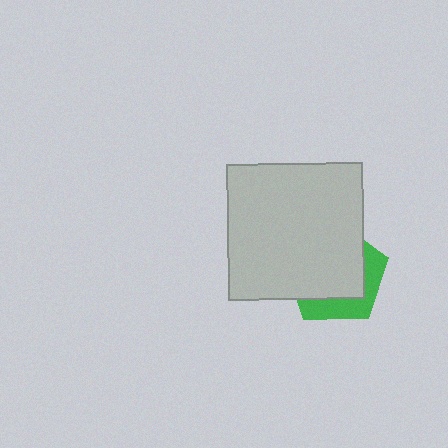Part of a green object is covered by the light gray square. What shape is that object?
It is a pentagon.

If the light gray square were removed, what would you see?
You would see the complete green pentagon.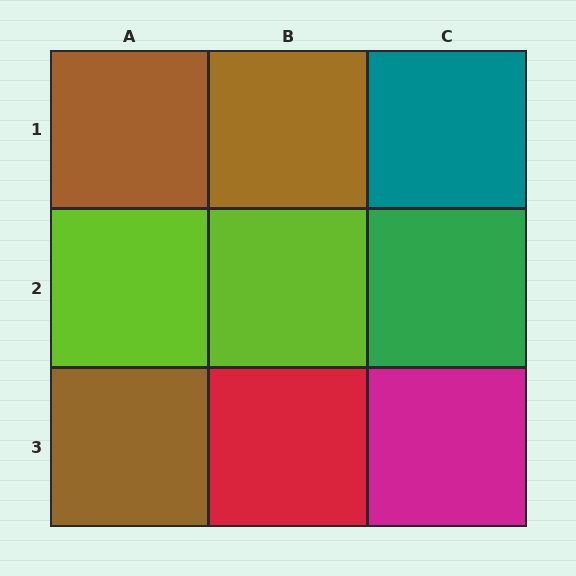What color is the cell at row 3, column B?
Red.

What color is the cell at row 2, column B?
Lime.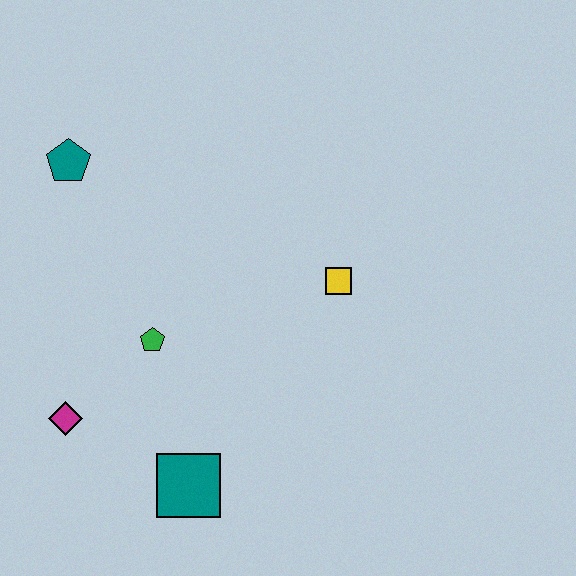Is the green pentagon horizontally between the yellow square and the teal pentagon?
Yes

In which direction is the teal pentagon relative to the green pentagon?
The teal pentagon is above the green pentagon.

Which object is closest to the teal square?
The magenta diamond is closest to the teal square.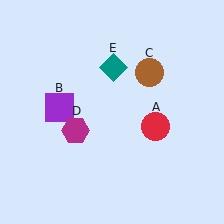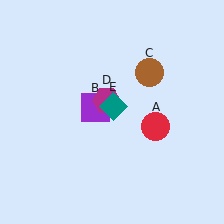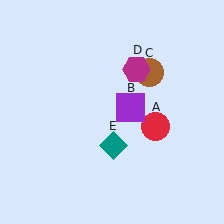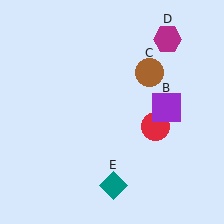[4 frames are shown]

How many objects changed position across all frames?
3 objects changed position: purple square (object B), magenta hexagon (object D), teal diamond (object E).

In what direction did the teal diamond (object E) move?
The teal diamond (object E) moved down.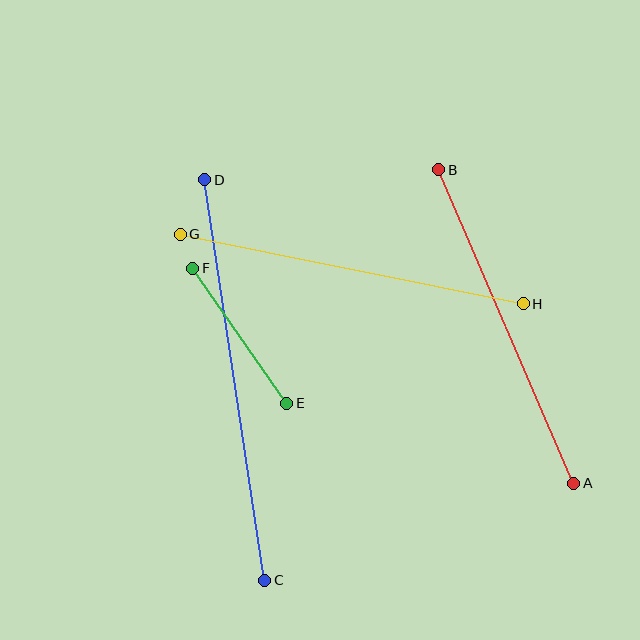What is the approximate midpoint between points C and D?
The midpoint is at approximately (235, 380) pixels.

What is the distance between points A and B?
The distance is approximately 341 pixels.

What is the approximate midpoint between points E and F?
The midpoint is at approximately (240, 336) pixels.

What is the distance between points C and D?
The distance is approximately 405 pixels.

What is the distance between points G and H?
The distance is approximately 350 pixels.